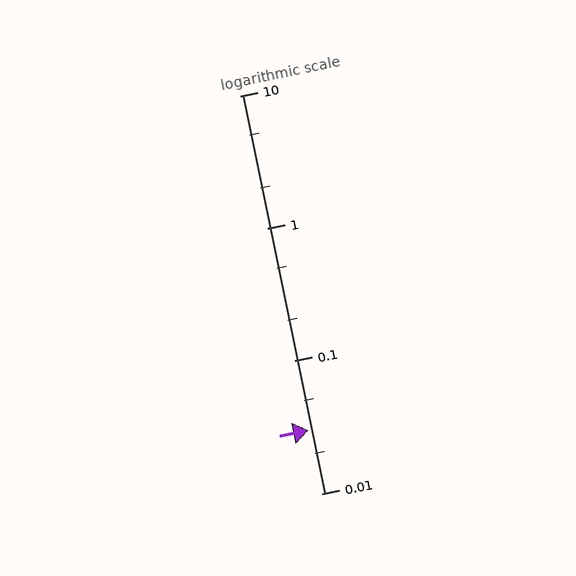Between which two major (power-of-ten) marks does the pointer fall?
The pointer is between 0.01 and 0.1.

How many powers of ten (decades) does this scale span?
The scale spans 3 decades, from 0.01 to 10.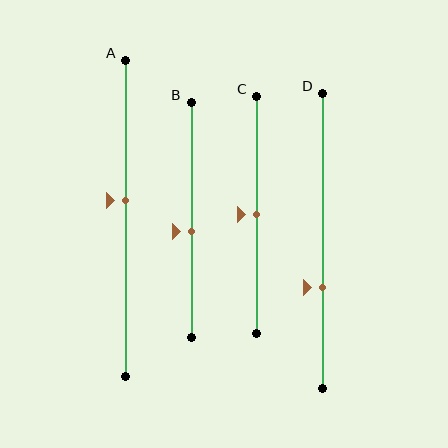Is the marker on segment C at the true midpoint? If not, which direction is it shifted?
Yes, the marker on segment C is at the true midpoint.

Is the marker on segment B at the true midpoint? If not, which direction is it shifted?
No, the marker on segment B is shifted downward by about 5% of the segment length.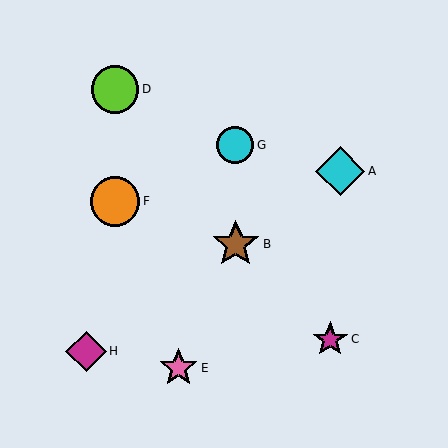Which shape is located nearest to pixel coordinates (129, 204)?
The orange circle (labeled F) at (115, 201) is nearest to that location.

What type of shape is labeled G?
Shape G is a cyan circle.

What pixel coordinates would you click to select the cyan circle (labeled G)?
Click at (235, 145) to select the cyan circle G.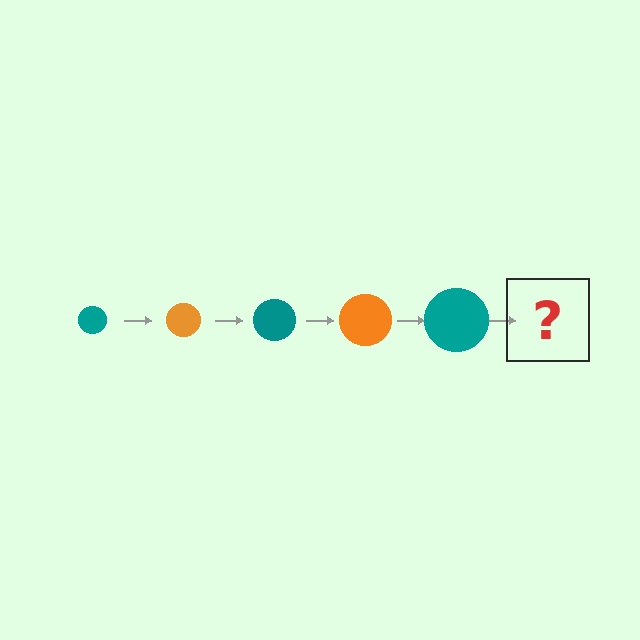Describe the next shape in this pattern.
It should be an orange circle, larger than the previous one.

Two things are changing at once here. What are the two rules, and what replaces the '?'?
The two rules are that the circle grows larger each step and the color cycles through teal and orange. The '?' should be an orange circle, larger than the previous one.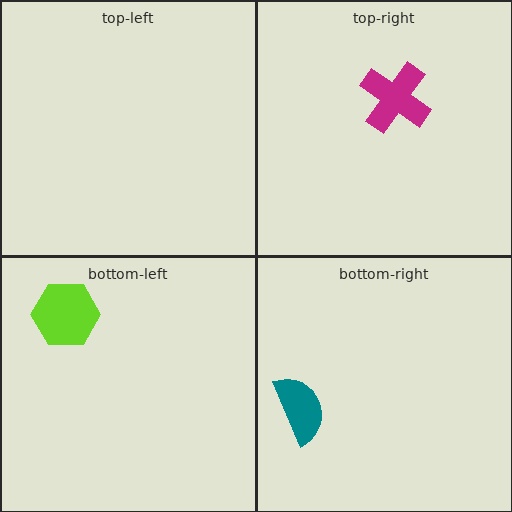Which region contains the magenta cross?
The top-right region.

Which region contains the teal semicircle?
The bottom-right region.